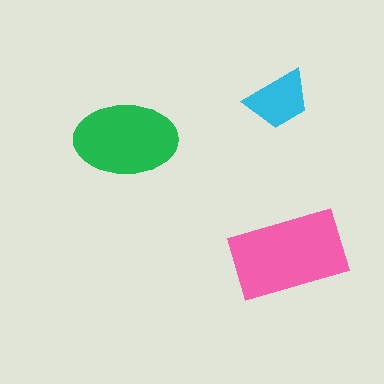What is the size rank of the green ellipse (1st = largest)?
2nd.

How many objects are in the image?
There are 3 objects in the image.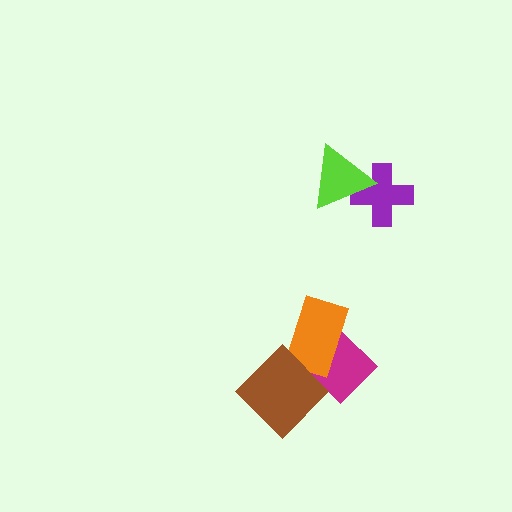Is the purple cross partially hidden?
Yes, it is partially covered by another shape.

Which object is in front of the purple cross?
The lime triangle is in front of the purple cross.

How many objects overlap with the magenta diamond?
2 objects overlap with the magenta diamond.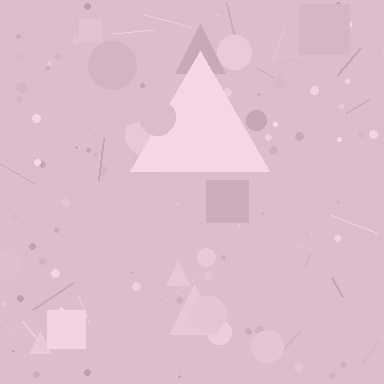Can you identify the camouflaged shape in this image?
The camouflaged shape is a triangle.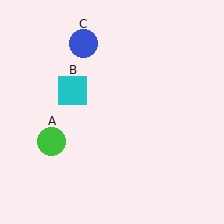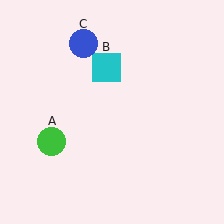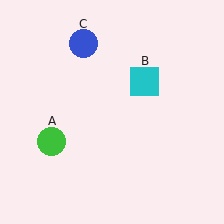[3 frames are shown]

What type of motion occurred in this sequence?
The cyan square (object B) rotated clockwise around the center of the scene.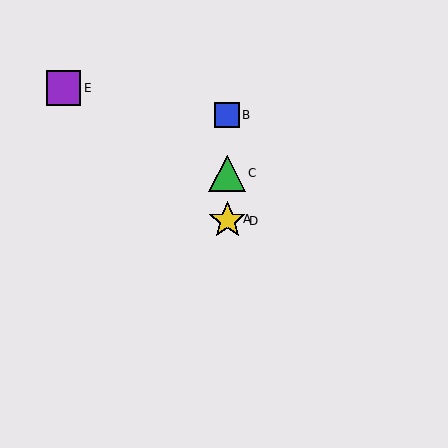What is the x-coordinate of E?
Object E is at x≈64.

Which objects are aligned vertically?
Objects A, B, C, D are aligned vertically.